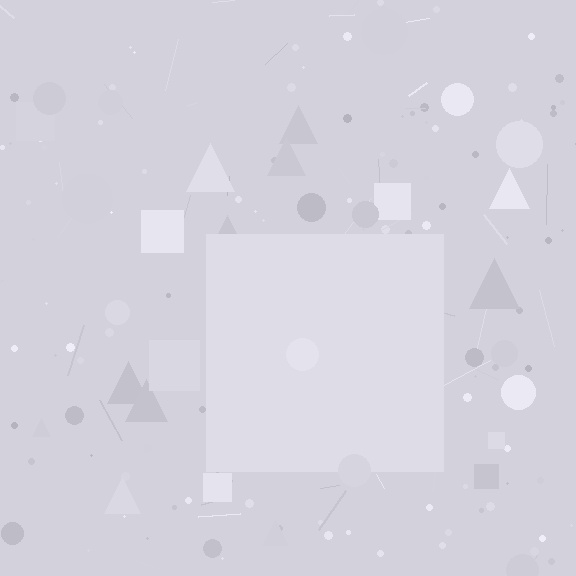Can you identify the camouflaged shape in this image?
The camouflaged shape is a square.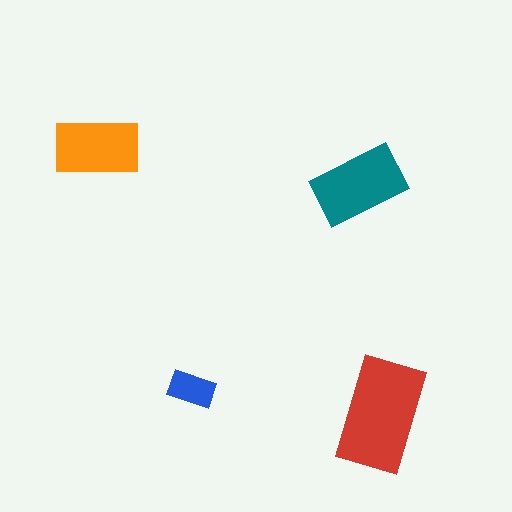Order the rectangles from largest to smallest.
the red one, the teal one, the orange one, the blue one.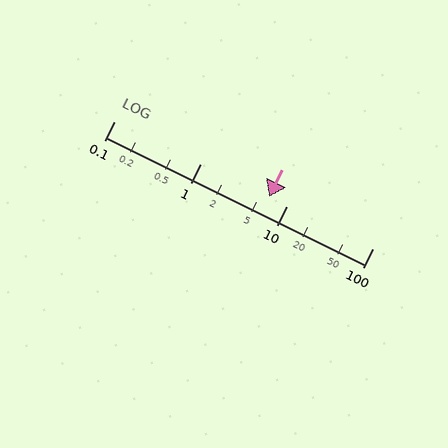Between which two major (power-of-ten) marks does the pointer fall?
The pointer is between 1 and 10.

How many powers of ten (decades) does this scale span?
The scale spans 3 decades, from 0.1 to 100.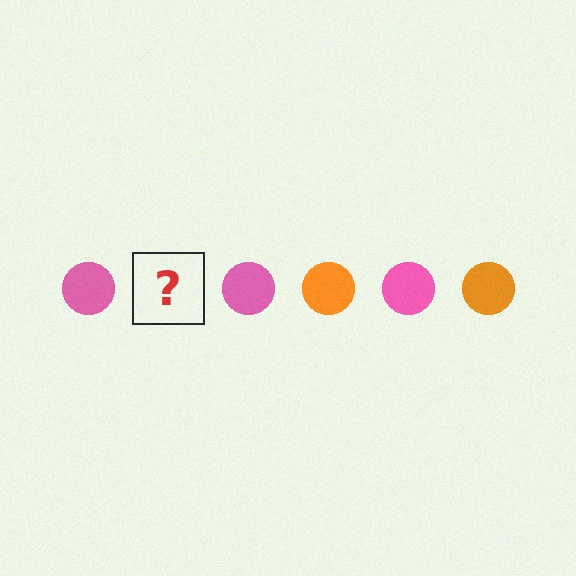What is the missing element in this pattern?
The missing element is an orange circle.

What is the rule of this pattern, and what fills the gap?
The rule is that the pattern cycles through pink, orange circles. The gap should be filled with an orange circle.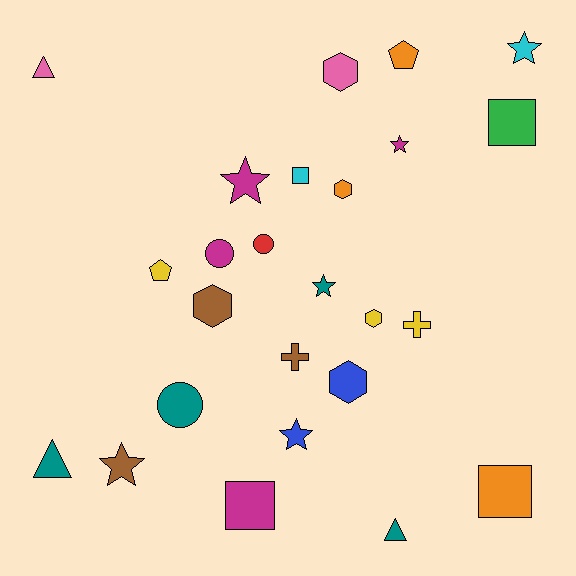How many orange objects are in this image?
There are 3 orange objects.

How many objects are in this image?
There are 25 objects.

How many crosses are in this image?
There are 2 crosses.